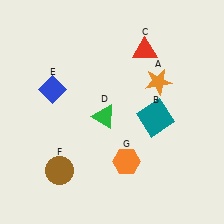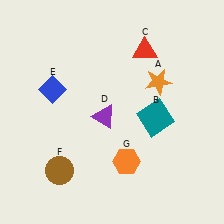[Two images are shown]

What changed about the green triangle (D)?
In Image 1, D is green. In Image 2, it changed to purple.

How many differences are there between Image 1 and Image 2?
There is 1 difference between the two images.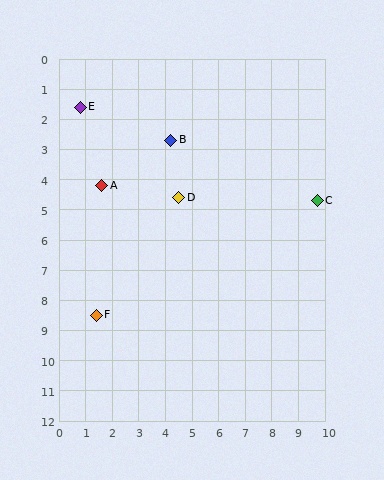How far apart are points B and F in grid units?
Points B and F are about 6.4 grid units apart.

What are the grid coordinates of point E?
Point E is at approximately (0.8, 1.6).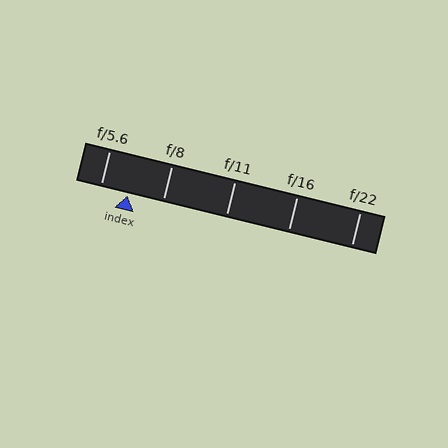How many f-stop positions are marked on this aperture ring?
There are 5 f-stop positions marked.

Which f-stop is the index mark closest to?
The index mark is closest to f/5.6.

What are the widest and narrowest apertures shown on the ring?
The widest aperture shown is f/5.6 and the narrowest is f/22.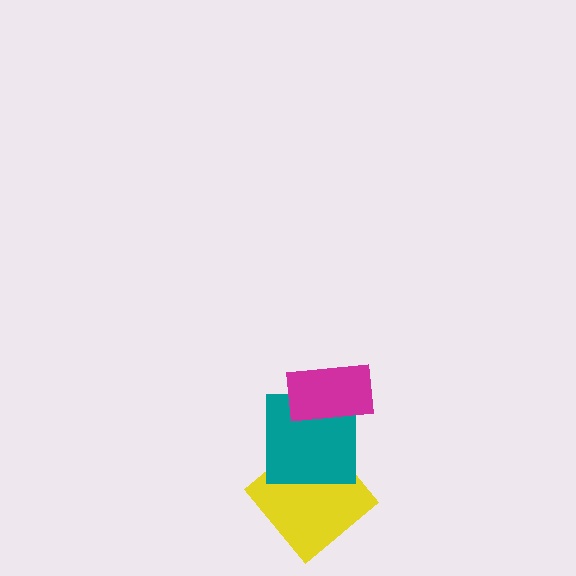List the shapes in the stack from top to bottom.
From top to bottom: the magenta rectangle, the teal square, the yellow diamond.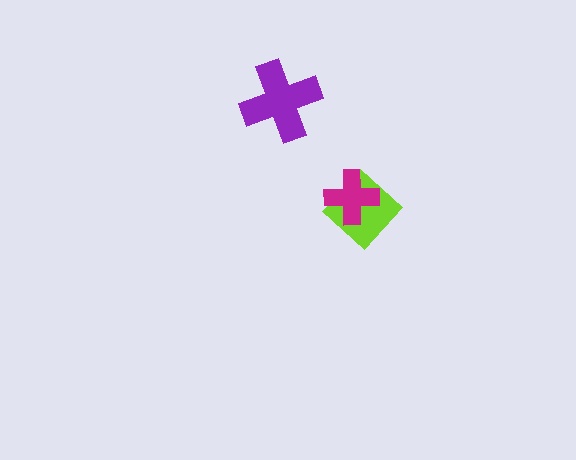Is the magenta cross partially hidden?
No, no other shape covers it.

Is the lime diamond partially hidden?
Yes, it is partially covered by another shape.